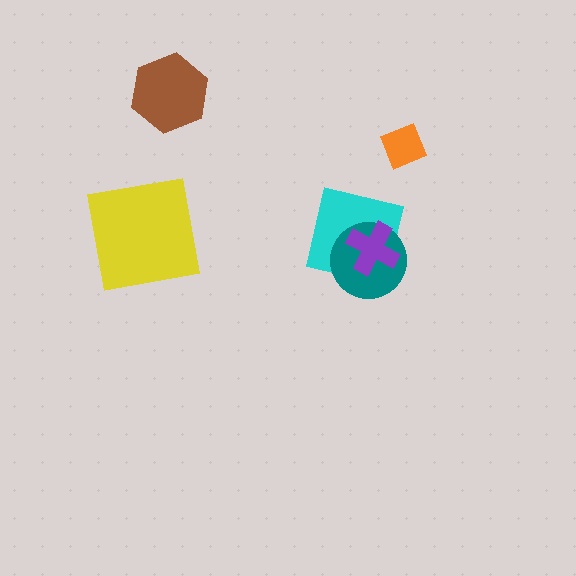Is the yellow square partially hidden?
No, no other shape covers it.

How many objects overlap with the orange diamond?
0 objects overlap with the orange diamond.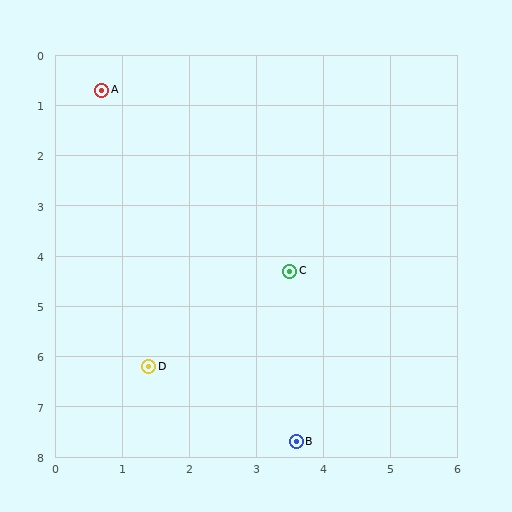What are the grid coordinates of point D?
Point D is at approximately (1.4, 6.2).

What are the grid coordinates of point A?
Point A is at approximately (0.7, 0.7).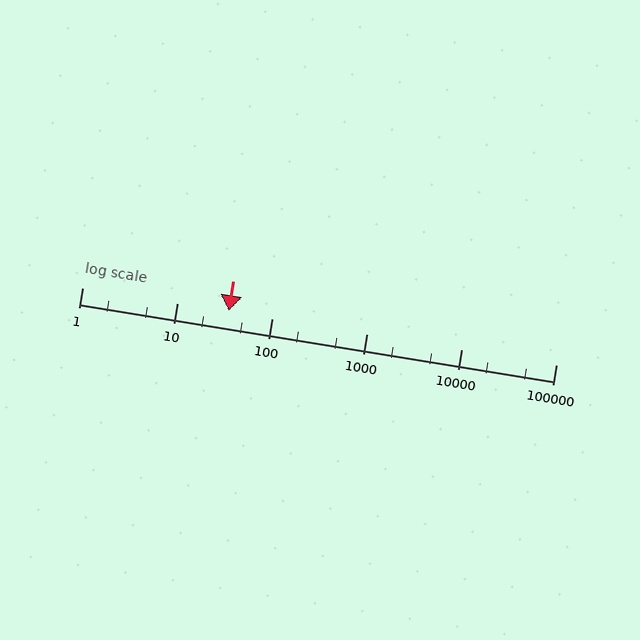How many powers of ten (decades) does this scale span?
The scale spans 5 decades, from 1 to 100000.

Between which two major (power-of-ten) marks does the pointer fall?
The pointer is between 10 and 100.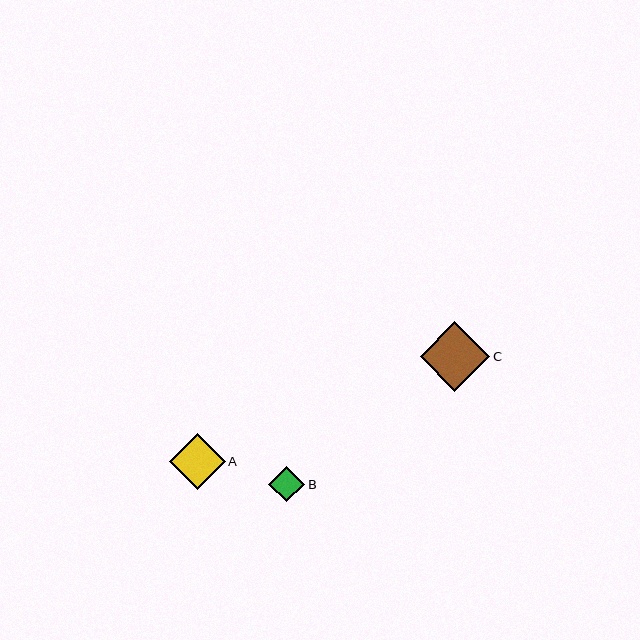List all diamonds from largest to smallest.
From largest to smallest: C, A, B.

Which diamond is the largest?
Diamond C is the largest with a size of approximately 69 pixels.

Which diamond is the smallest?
Diamond B is the smallest with a size of approximately 36 pixels.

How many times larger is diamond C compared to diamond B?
Diamond C is approximately 1.9 times the size of diamond B.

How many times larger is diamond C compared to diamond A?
Diamond C is approximately 1.2 times the size of diamond A.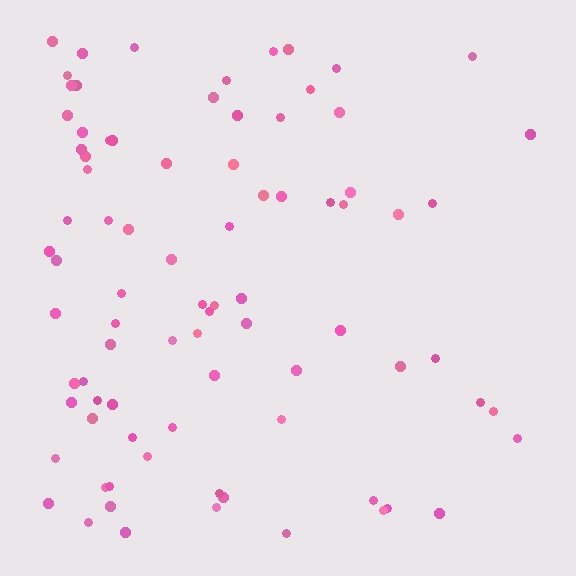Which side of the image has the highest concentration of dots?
The left.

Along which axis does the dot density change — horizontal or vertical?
Horizontal.